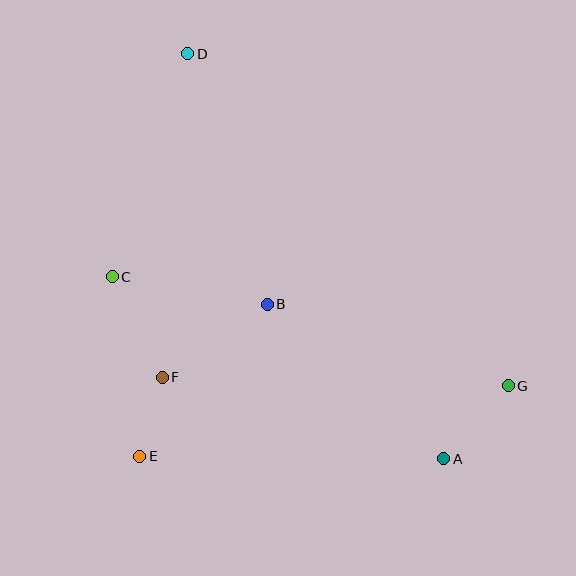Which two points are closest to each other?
Points E and F are closest to each other.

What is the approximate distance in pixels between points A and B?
The distance between A and B is approximately 234 pixels.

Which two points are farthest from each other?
Points A and D are farthest from each other.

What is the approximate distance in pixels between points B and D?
The distance between B and D is approximately 263 pixels.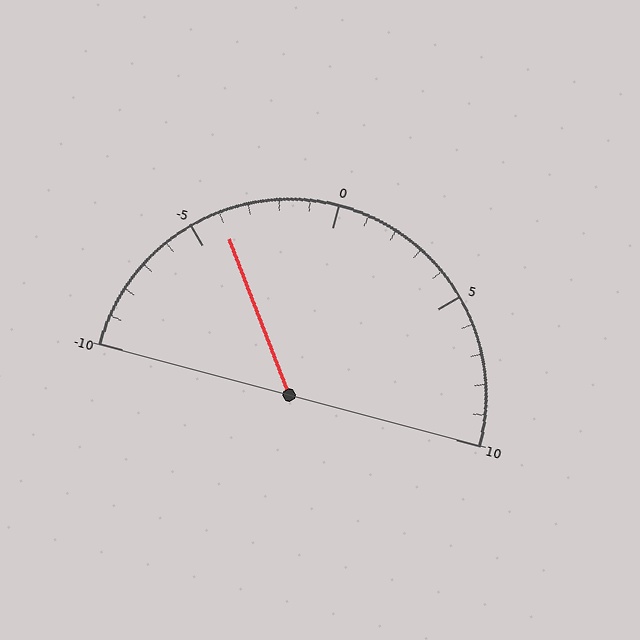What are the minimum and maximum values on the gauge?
The gauge ranges from -10 to 10.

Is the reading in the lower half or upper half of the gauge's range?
The reading is in the lower half of the range (-10 to 10).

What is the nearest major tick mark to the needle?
The nearest major tick mark is -5.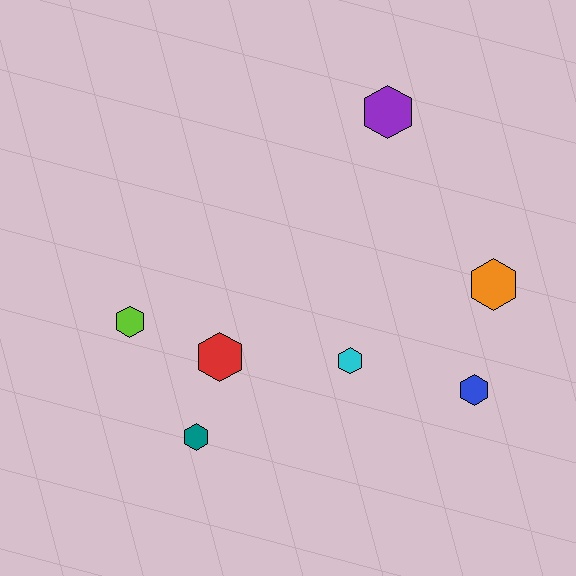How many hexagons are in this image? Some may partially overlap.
There are 7 hexagons.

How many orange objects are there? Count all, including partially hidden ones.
There is 1 orange object.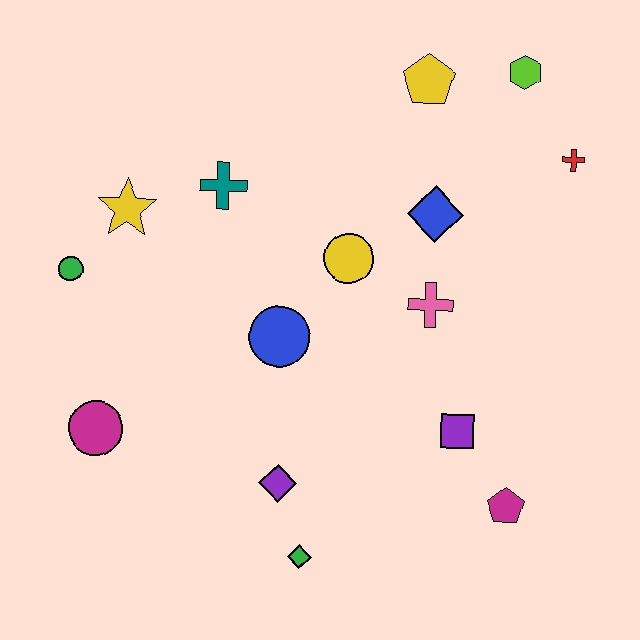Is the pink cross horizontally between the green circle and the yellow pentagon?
No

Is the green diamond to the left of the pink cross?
Yes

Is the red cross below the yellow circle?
No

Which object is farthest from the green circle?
The red cross is farthest from the green circle.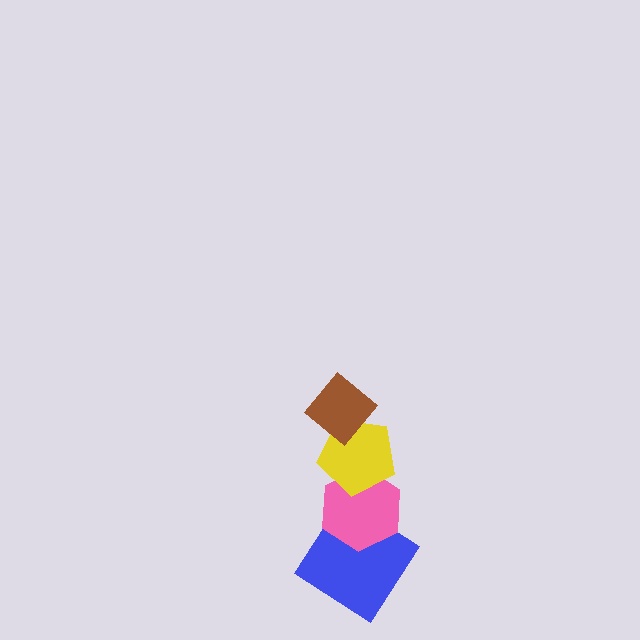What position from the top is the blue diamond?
The blue diamond is 4th from the top.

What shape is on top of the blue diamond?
The pink hexagon is on top of the blue diamond.